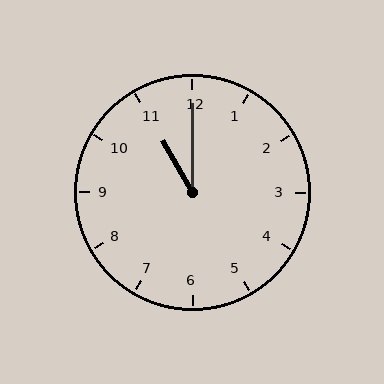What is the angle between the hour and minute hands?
Approximately 30 degrees.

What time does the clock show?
11:00.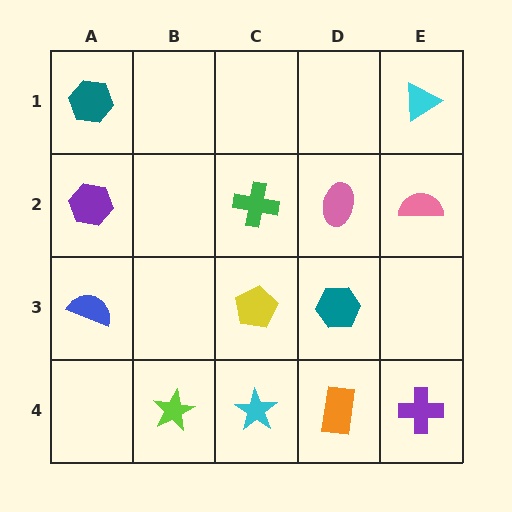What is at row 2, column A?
A purple hexagon.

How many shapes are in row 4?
4 shapes.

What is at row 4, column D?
An orange rectangle.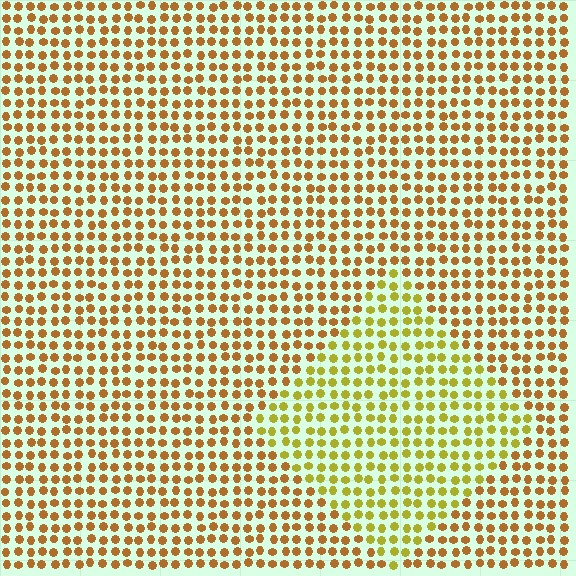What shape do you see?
I see a diamond.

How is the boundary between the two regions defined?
The boundary is defined purely by a slight shift in hue (about 32 degrees). Spacing, size, and orientation are identical on both sides.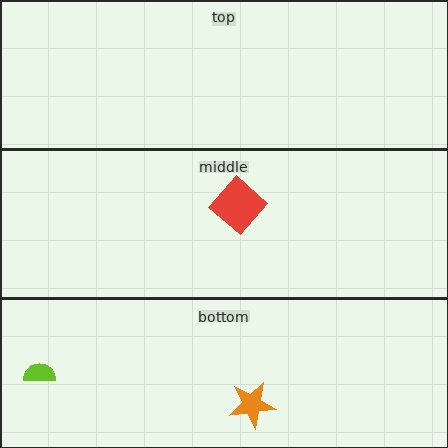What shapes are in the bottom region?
The lime semicircle, the orange star.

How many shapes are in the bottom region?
2.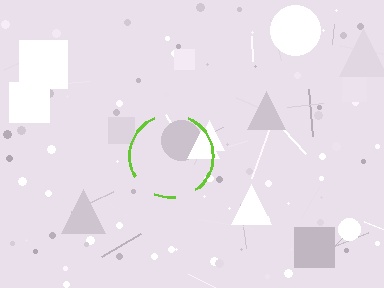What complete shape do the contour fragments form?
The contour fragments form a circle.